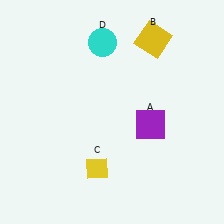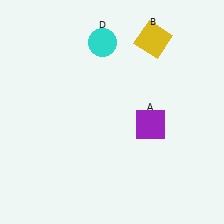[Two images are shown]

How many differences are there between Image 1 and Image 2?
There is 1 difference between the two images.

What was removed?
The yellow diamond (C) was removed in Image 2.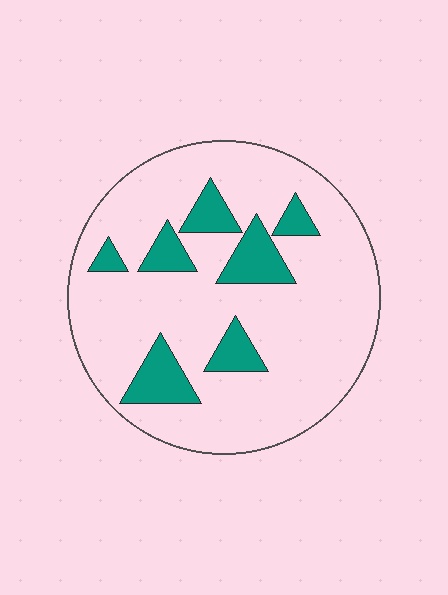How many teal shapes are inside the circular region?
7.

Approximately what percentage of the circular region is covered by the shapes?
Approximately 15%.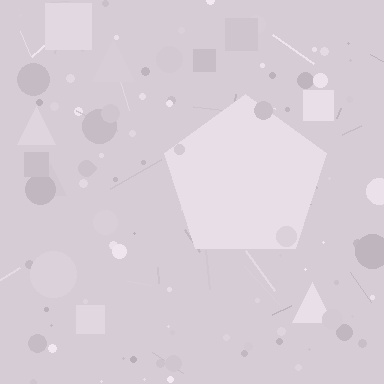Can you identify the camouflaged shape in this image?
The camouflaged shape is a pentagon.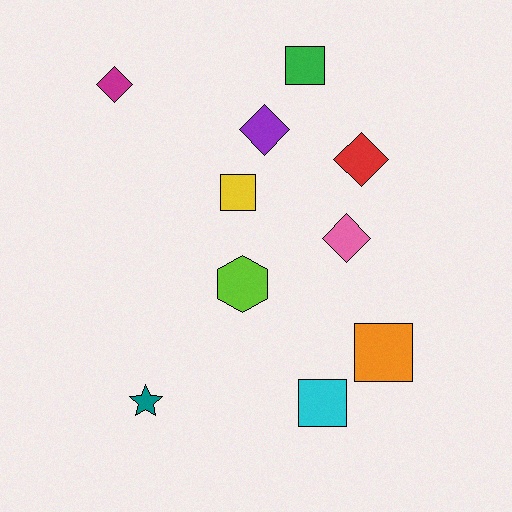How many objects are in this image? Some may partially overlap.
There are 10 objects.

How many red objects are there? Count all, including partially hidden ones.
There is 1 red object.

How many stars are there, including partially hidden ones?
There is 1 star.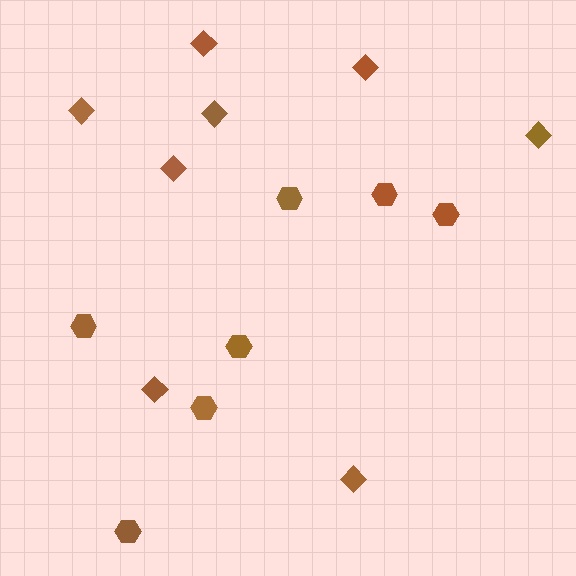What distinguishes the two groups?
There are 2 groups: one group of diamonds (8) and one group of hexagons (7).